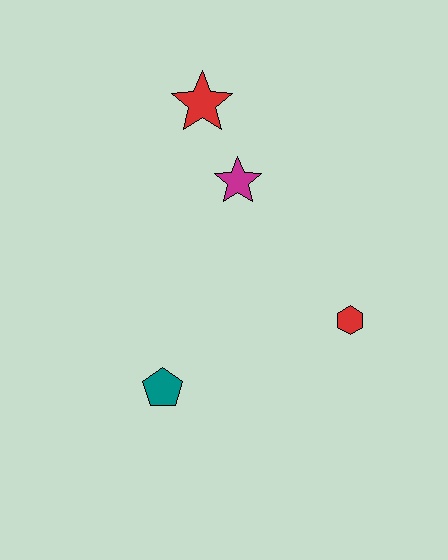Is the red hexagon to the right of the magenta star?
Yes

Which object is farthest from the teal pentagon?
The red star is farthest from the teal pentagon.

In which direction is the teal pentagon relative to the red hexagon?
The teal pentagon is to the left of the red hexagon.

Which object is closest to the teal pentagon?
The red hexagon is closest to the teal pentagon.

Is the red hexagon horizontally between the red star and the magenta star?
No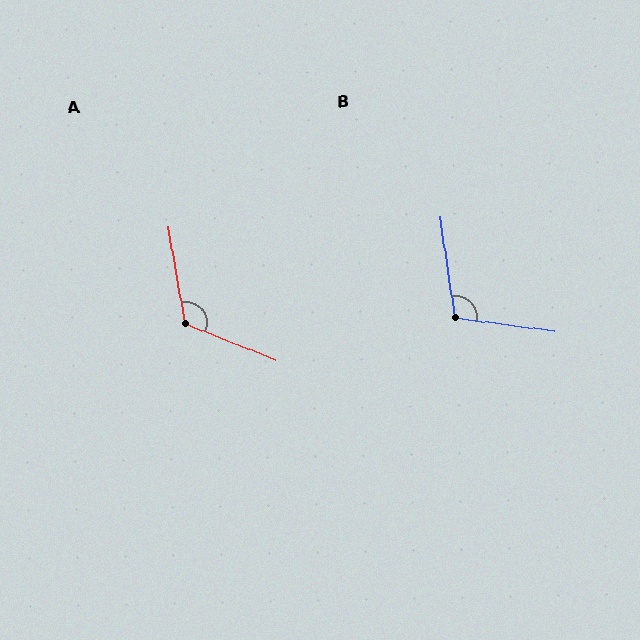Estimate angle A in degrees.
Approximately 122 degrees.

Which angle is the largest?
A, at approximately 122 degrees.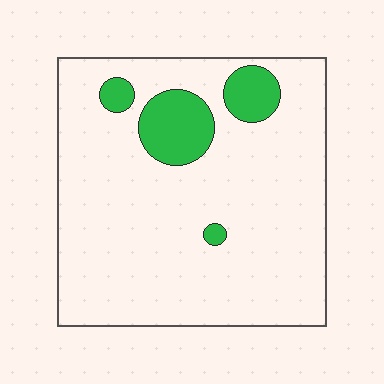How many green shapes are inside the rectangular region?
4.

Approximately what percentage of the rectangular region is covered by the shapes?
Approximately 10%.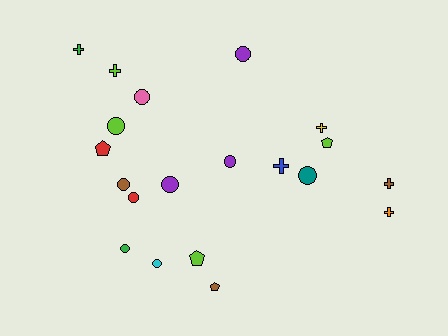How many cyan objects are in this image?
There is 1 cyan object.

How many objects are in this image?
There are 20 objects.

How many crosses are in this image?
There are 6 crosses.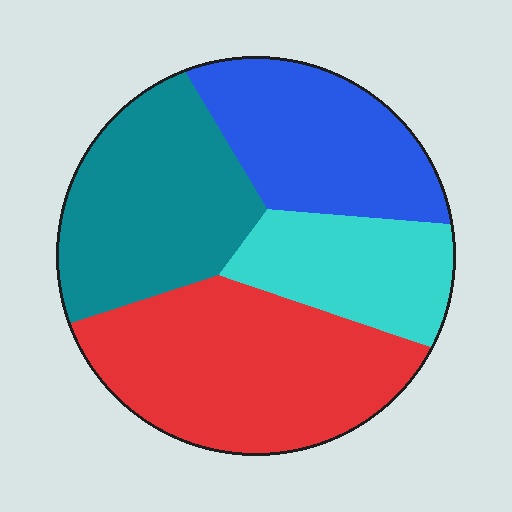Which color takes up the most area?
Red, at roughly 35%.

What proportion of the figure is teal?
Teal covers about 25% of the figure.